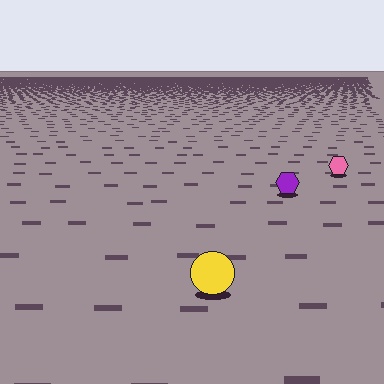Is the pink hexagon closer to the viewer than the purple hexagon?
No. The purple hexagon is closer — you can tell from the texture gradient: the ground texture is coarser near it.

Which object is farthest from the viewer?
The pink hexagon is farthest from the viewer. It appears smaller and the ground texture around it is denser.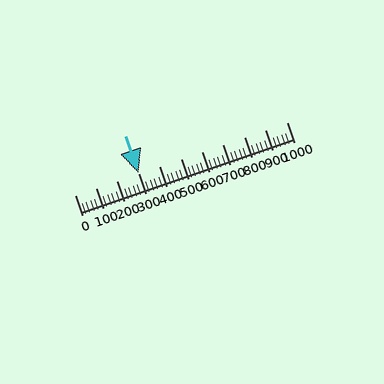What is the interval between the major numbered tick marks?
The major tick marks are spaced 100 units apart.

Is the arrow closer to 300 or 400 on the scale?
The arrow is closer to 300.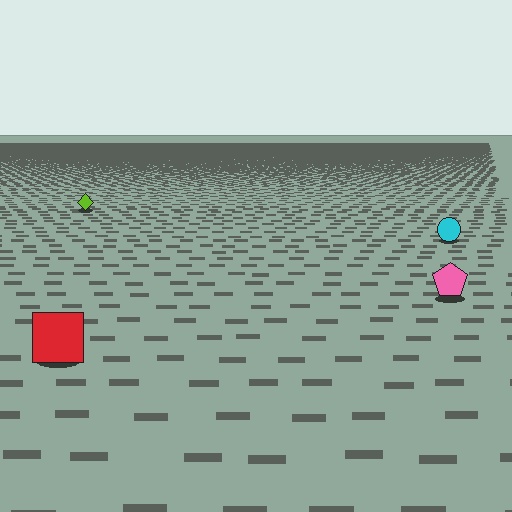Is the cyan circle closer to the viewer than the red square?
No. The red square is closer — you can tell from the texture gradient: the ground texture is coarser near it.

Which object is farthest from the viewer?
The lime diamond is farthest from the viewer. It appears smaller and the ground texture around it is denser.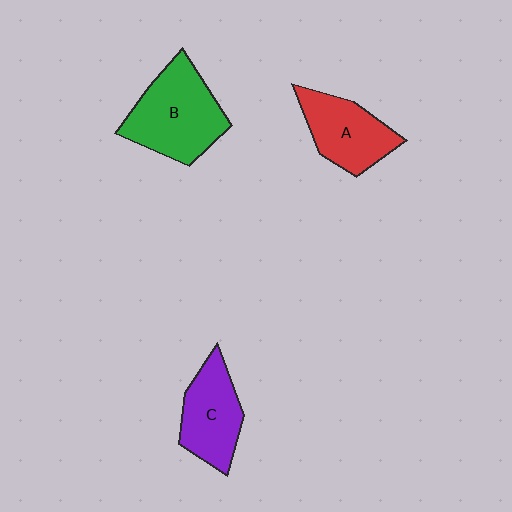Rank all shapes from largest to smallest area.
From largest to smallest: B (green), A (red), C (purple).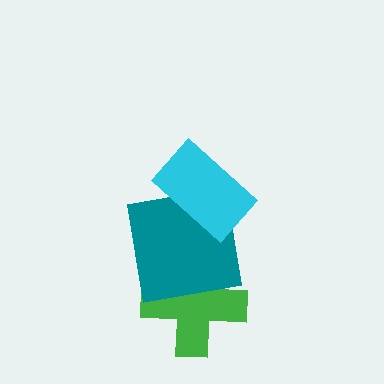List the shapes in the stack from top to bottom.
From top to bottom: the cyan rectangle, the teal square, the green cross.